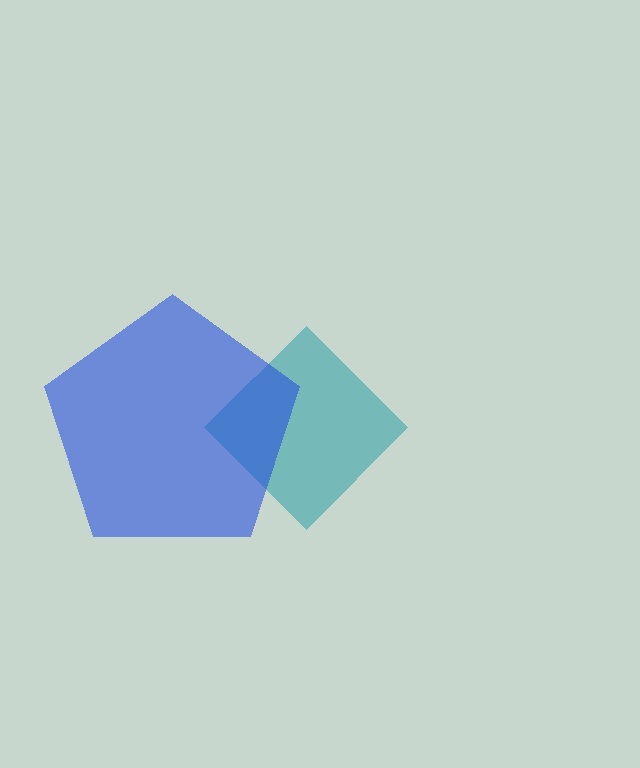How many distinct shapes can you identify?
There are 2 distinct shapes: a teal diamond, a blue pentagon.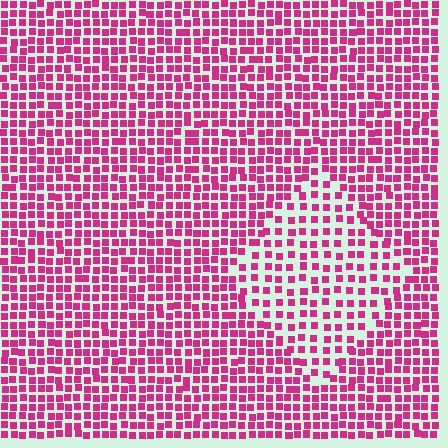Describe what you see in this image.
The image contains small magenta elements arranged at two different densities. A diamond-shaped region is visible where the elements are less densely packed than the surrounding area.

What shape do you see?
I see a diamond.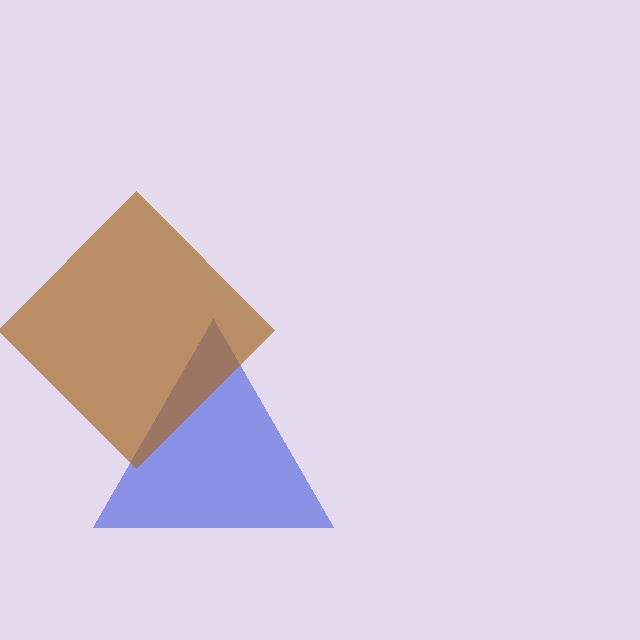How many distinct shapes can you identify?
There are 2 distinct shapes: a blue triangle, a brown diamond.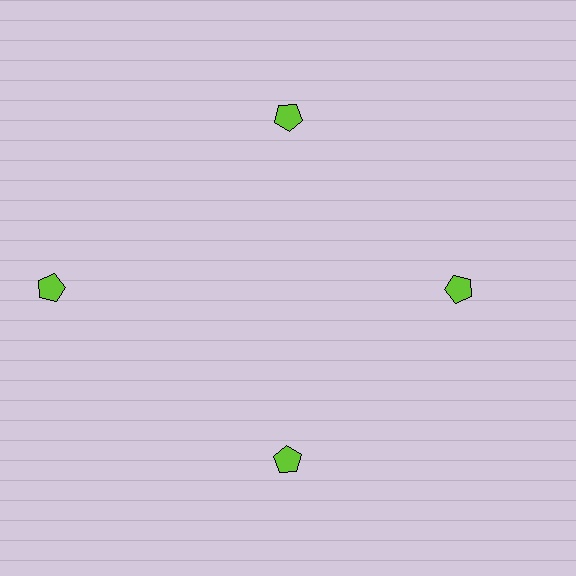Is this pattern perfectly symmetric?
No. The 4 lime pentagons are arranged in a ring, but one element near the 9 o'clock position is pushed outward from the center, breaking the 4-fold rotational symmetry.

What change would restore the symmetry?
The symmetry would be restored by moving it inward, back onto the ring so that all 4 pentagons sit at equal angles and equal distance from the center.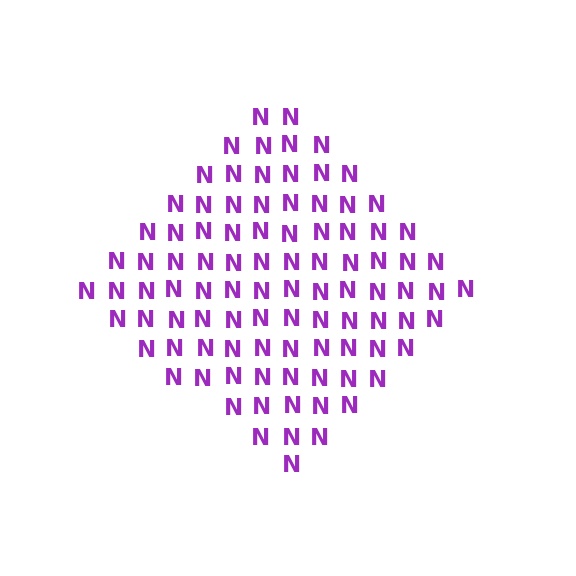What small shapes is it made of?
It is made of small letter N's.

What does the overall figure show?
The overall figure shows a diamond.